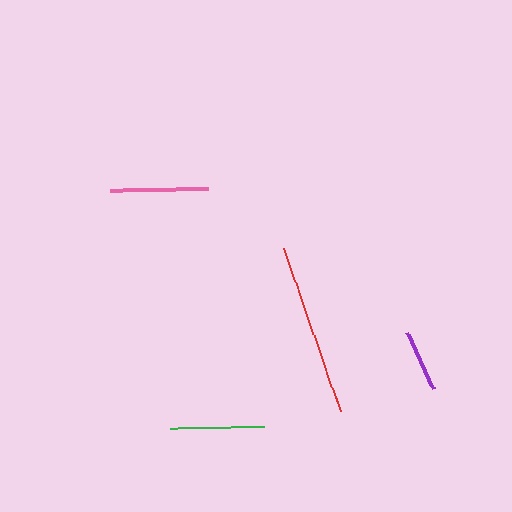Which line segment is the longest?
The red line is the longest at approximately 172 pixels.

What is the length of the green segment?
The green segment is approximately 94 pixels long.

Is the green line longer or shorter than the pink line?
The pink line is longer than the green line.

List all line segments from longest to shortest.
From longest to shortest: red, pink, green, purple.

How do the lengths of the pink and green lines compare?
The pink and green lines are approximately the same length.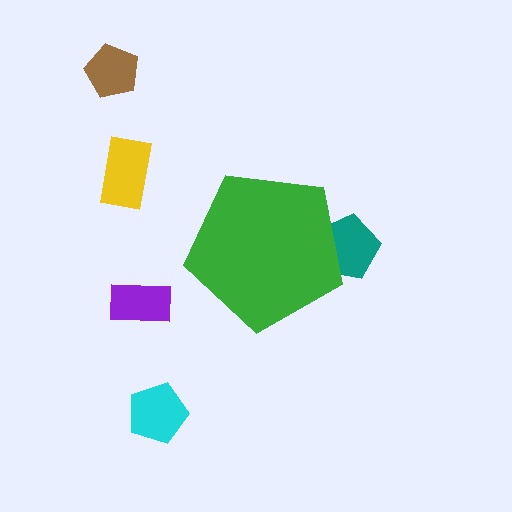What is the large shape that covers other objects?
A green pentagon.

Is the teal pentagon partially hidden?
Yes, the teal pentagon is partially hidden behind the green pentagon.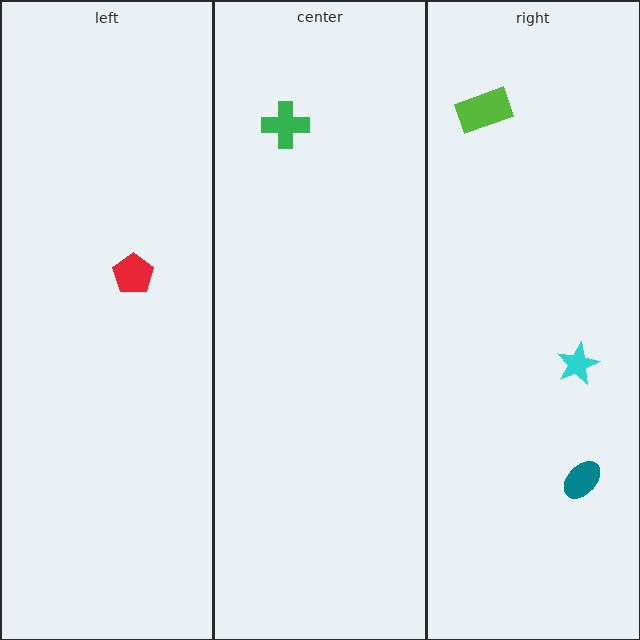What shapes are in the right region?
The cyan star, the lime rectangle, the teal ellipse.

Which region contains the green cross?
The center region.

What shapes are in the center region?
The green cross.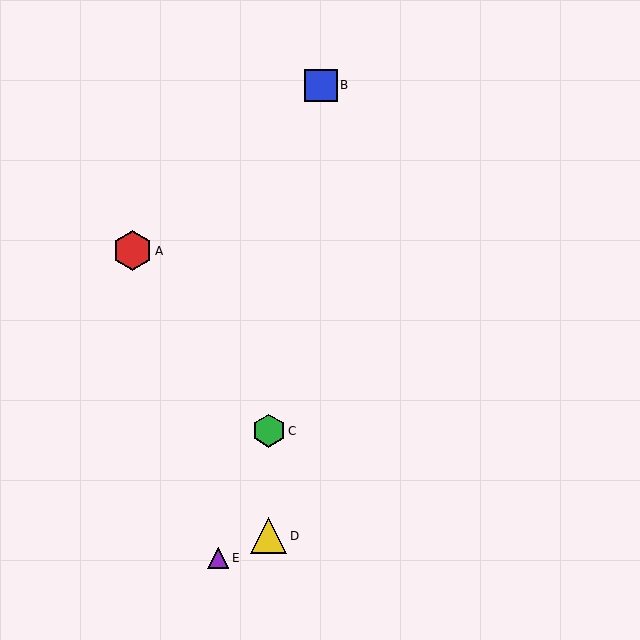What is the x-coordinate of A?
Object A is at x≈132.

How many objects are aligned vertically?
2 objects (C, D) are aligned vertically.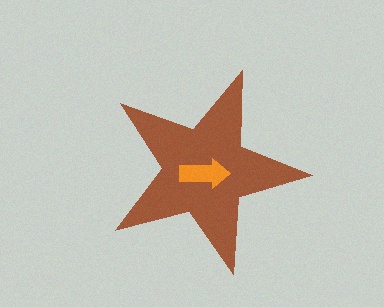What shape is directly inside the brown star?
The orange arrow.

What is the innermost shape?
The orange arrow.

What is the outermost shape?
The brown star.